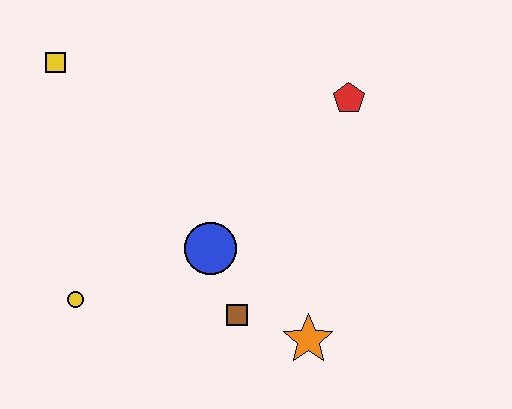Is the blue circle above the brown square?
Yes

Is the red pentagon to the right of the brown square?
Yes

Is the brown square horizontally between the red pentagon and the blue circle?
Yes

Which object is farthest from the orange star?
The yellow square is farthest from the orange star.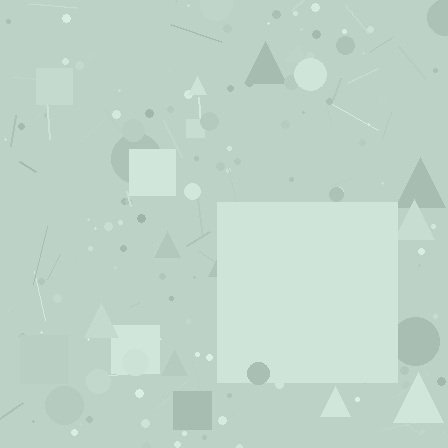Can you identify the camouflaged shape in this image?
The camouflaged shape is a square.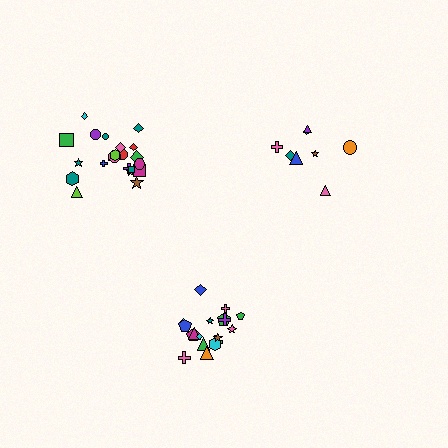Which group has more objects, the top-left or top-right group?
The top-left group.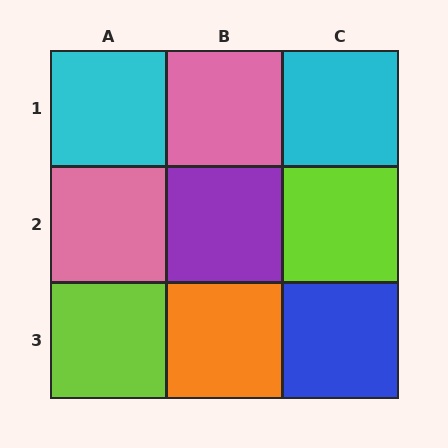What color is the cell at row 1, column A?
Cyan.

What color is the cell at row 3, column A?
Lime.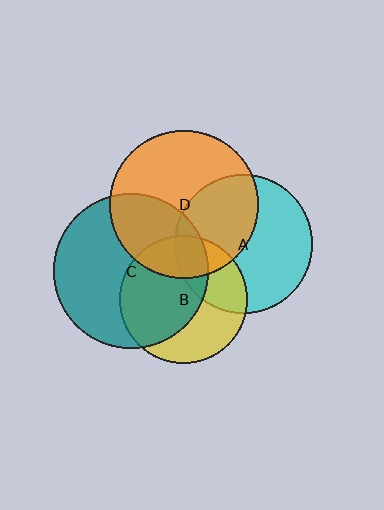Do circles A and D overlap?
Yes.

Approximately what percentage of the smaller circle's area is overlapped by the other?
Approximately 40%.